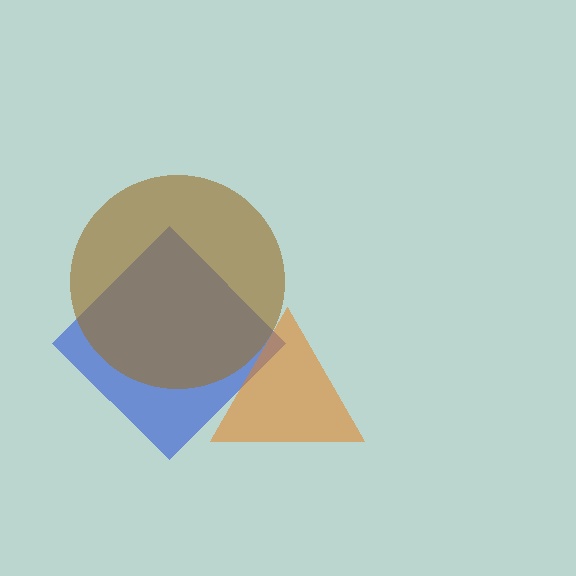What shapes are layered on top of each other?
The layered shapes are: a blue diamond, an orange triangle, a brown circle.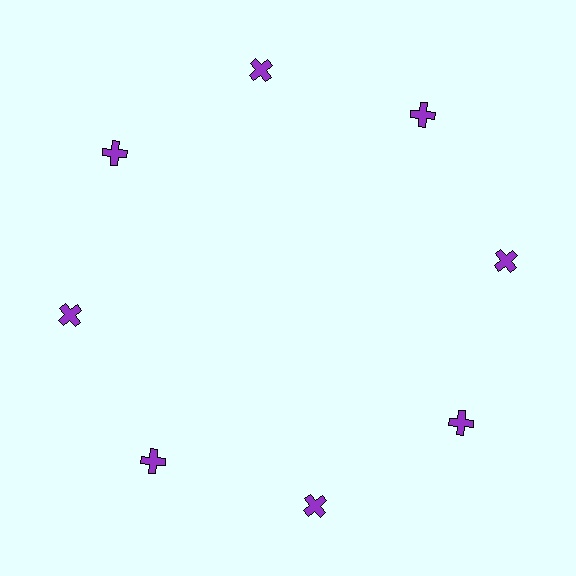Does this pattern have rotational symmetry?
Yes, this pattern has 8-fold rotational symmetry. It looks the same after rotating 45 degrees around the center.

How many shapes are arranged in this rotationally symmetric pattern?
There are 8 shapes, arranged in 8 groups of 1.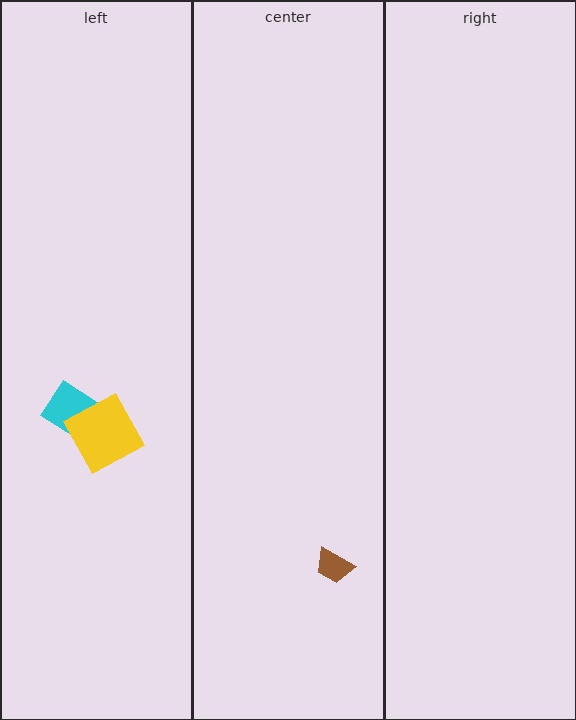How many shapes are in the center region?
1.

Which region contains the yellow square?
The left region.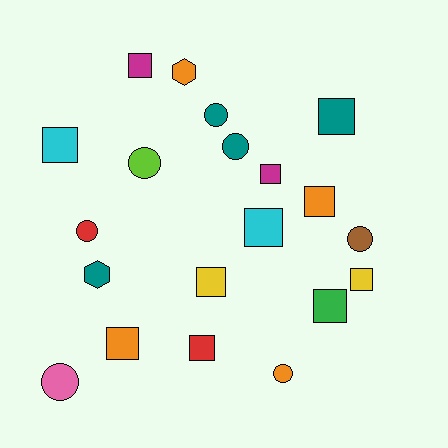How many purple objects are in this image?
There are no purple objects.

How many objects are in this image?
There are 20 objects.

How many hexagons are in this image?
There are 2 hexagons.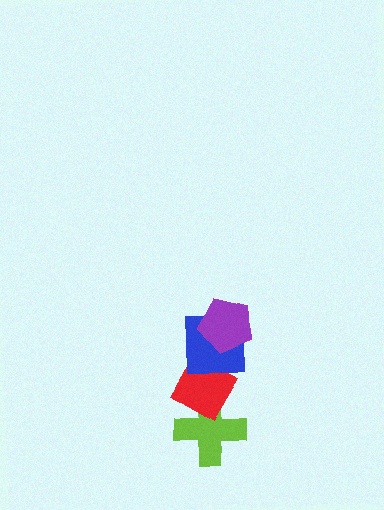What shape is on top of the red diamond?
The blue square is on top of the red diamond.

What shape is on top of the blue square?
The purple pentagon is on top of the blue square.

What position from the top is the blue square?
The blue square is 2nd from the top.